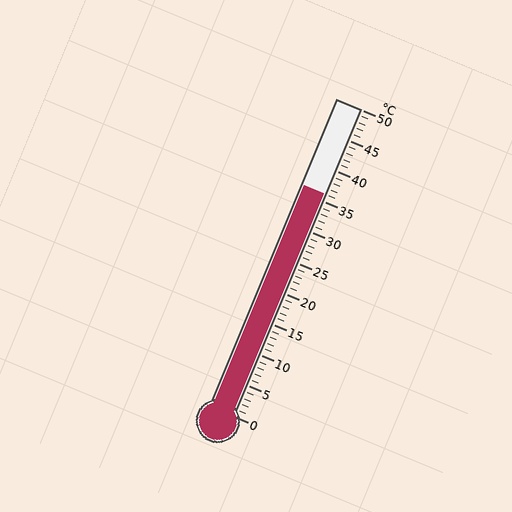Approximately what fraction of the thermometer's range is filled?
The thermometer is filled to approximately 70% of its range.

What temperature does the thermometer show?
The thermometer shows approximately 36°C.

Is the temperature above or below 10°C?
The temperature is above 10°C.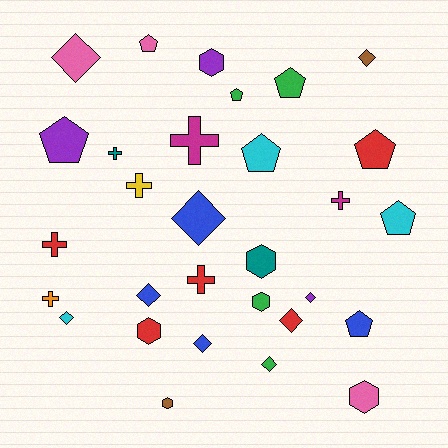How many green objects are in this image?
There are 4 green objects.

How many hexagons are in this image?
There are 6 hexagons.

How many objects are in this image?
There are 30 objects.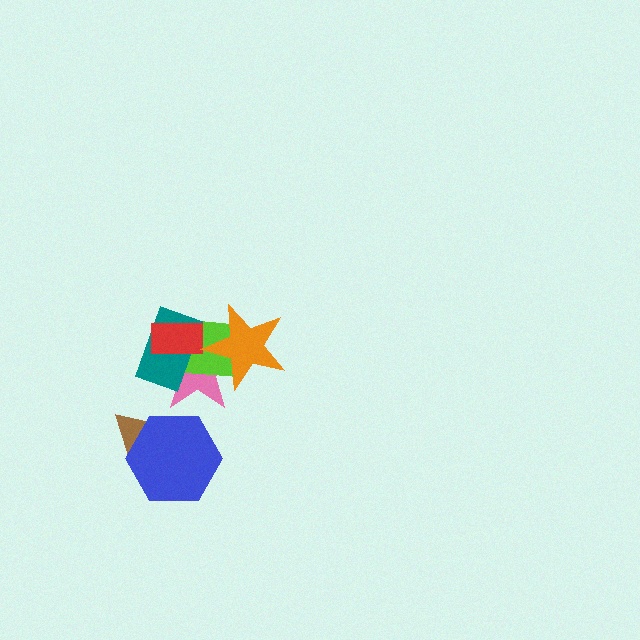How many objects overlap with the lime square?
4 objects overlap with the lime square.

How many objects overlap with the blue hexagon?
1 object overlaps with the blue hexagon.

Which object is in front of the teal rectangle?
The red rectangle is in front of the teal rectangle.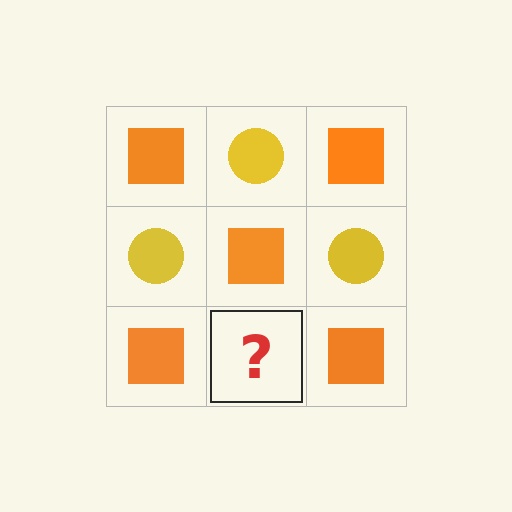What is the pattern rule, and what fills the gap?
The rule is that it alternates orange square and yellow circle in a checkerboard pattern. The gap should be filled with a yellow circle.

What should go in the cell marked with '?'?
The missing cell should contain a yellow circle.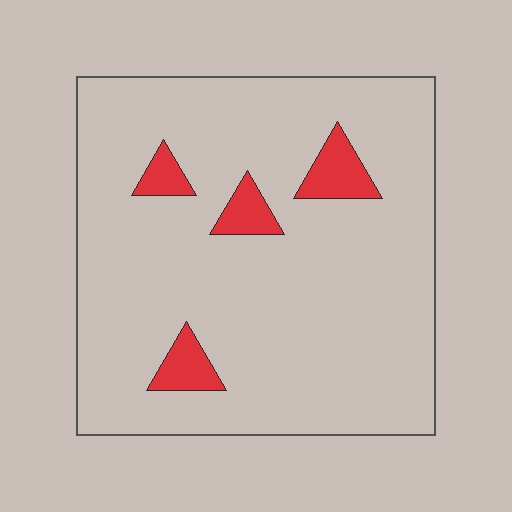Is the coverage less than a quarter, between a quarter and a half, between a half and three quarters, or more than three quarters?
Less than a quarter.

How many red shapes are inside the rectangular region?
4.